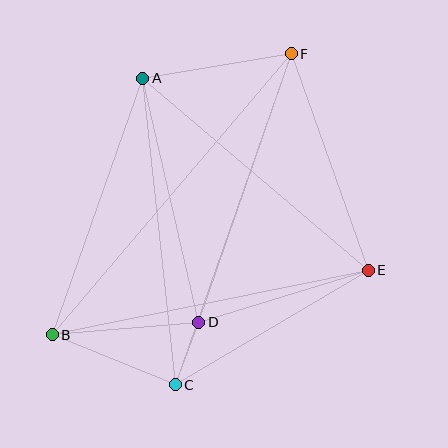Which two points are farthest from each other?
Points B and F are farthest from each other.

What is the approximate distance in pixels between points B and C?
The distance between B and C is approximately 133 pixels.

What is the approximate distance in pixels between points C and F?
The distance between C and F is approximately 351 pixels.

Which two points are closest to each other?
Points C and D are closest to each other.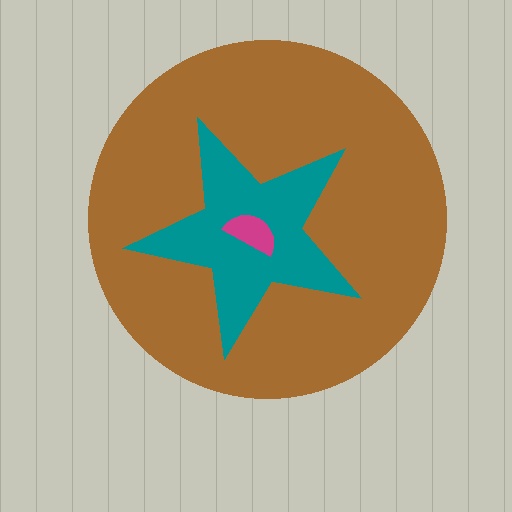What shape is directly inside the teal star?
The magenta semicircle.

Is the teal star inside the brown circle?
Yes.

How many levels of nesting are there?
3.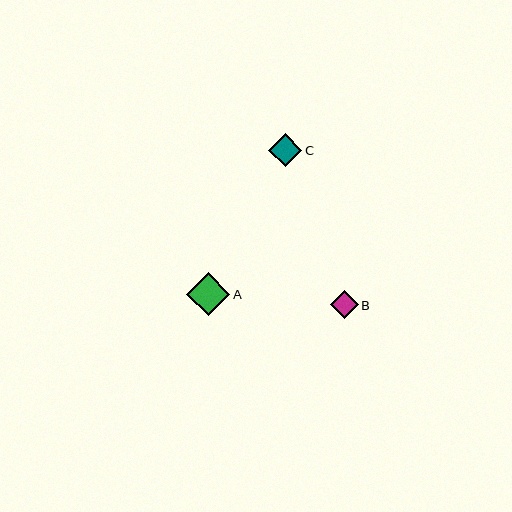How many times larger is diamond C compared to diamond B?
Diamond C is approximately 1.2 times the size of diamond B.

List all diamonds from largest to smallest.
From largest to smallest: A, C, B.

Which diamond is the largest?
Diamond A is the largest with a size of approximately 43 pixels.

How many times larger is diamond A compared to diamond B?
Diamond A is approximately 1.6 times the size of diamond B.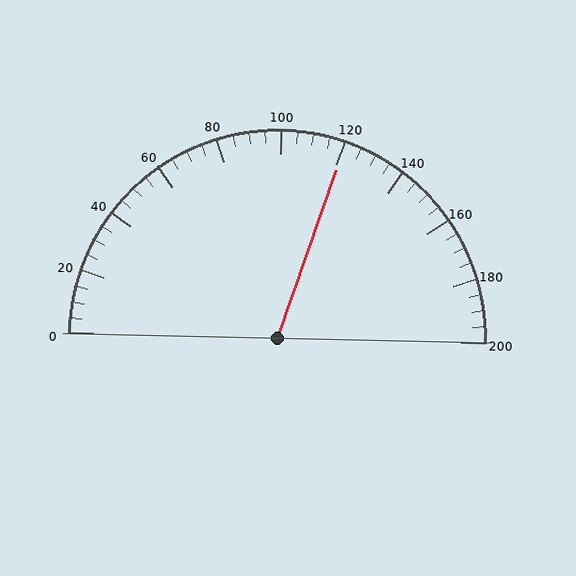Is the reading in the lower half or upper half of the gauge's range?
The reading is in the upper half of the range (0 to 200).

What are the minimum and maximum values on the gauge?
The gauge ranges from 0 to 200.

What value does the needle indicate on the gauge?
The needle indicates approximately 120.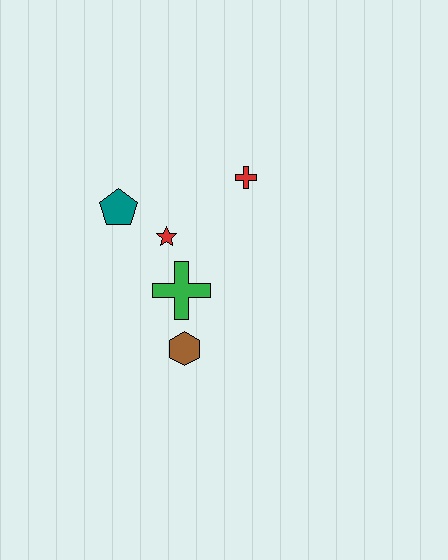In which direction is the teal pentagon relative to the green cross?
The teal pentagon is above the green cross.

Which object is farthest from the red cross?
The brown hexagon is farthest from the red cross.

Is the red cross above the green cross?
Yes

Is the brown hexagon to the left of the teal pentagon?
No